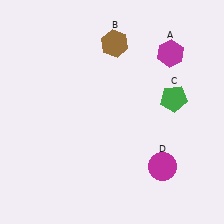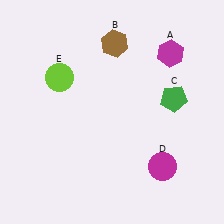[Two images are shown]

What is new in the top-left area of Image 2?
A lime circle (E) was added in the top-left area of Image 2.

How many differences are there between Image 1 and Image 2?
There is 1 difference between the two images.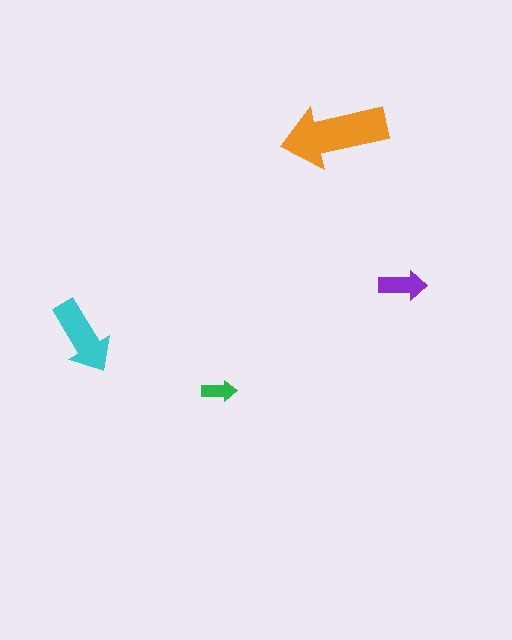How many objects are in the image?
There are 4 objects in the image.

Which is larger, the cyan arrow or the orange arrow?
The orange one.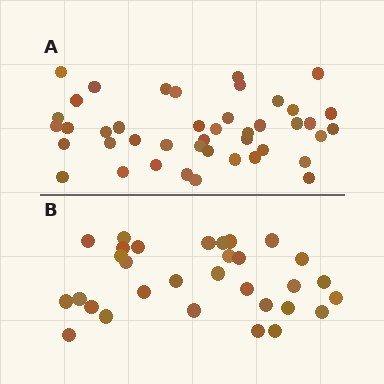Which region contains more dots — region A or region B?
Region A (the top region) has more dots.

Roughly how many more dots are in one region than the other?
Region A has roughly 12 or so more dots than region B.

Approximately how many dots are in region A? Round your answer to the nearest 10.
About 40 dots. (The exact count is 43, which rounds to 40.)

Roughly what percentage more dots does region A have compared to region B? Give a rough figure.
About 40% more.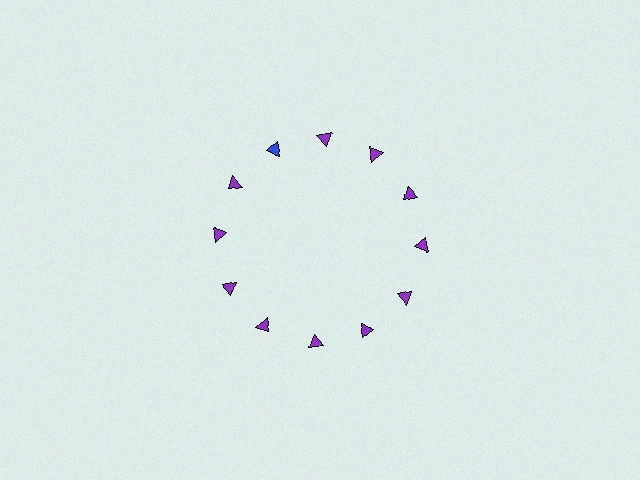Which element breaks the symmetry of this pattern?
The blue triangle at roughly the 11 o'clock position breaks the symmetry. All other shapes are purple triangles.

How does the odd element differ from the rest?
It has a different color: blue instead of purple.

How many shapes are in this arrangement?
There are 12 shapes arranged in a ring pattern.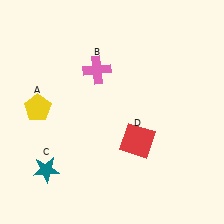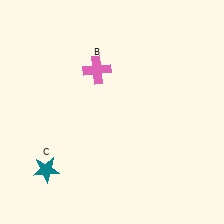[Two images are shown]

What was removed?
The yellow pentagon (A), the red square (D) were removed in Image 2.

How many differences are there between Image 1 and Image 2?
There are 2 differences between the two images.